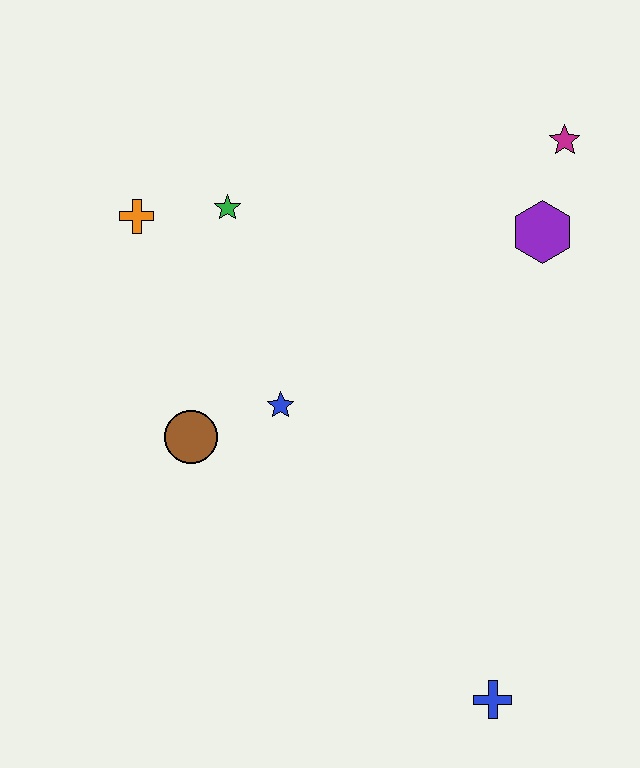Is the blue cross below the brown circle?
Yes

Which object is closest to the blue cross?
The blue star is closest to the blue cross.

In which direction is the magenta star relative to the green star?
The magenta star is to the right of the green star.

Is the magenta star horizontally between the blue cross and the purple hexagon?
No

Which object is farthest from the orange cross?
The blue cross is farthest from the orange cross.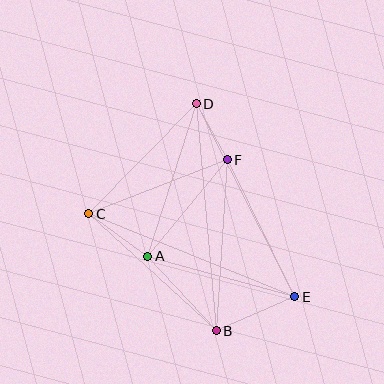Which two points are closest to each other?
Points D and F are closest to each other.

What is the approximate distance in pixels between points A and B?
The distance between A and B is approximately 101 pixels.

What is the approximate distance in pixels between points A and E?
The distance between A and E is approximately 153 pixels.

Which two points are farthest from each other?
Points B and D are farthest from each other.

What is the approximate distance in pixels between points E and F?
The distance between E and F is approximately 153 pixels.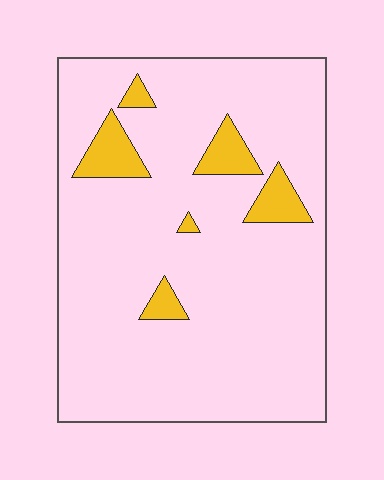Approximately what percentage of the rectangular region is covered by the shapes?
Approximately 10%.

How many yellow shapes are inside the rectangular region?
6.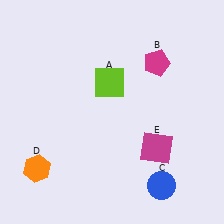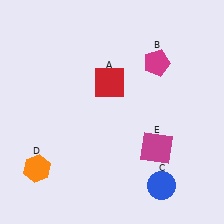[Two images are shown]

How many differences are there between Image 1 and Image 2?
There is 1 difference between the two images.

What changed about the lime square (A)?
In Image 1, A is lime. In Image 2, it changed to red.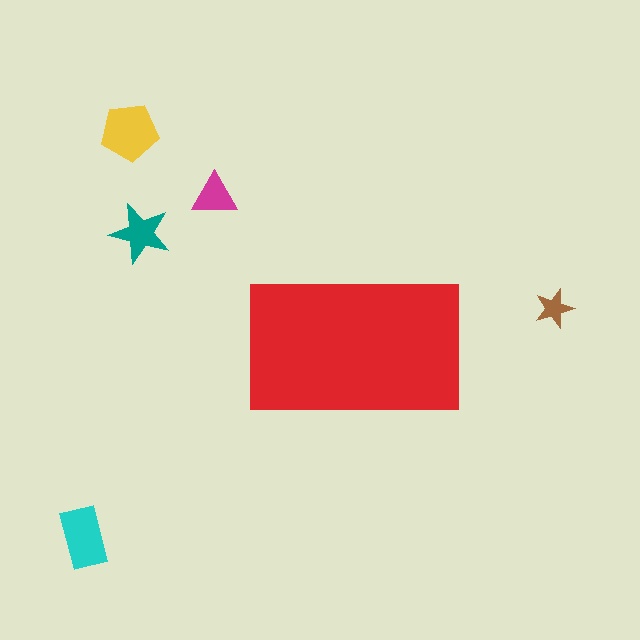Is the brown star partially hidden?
No, the brown star is fully visible.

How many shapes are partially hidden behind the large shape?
0 shapes are partially hidden.